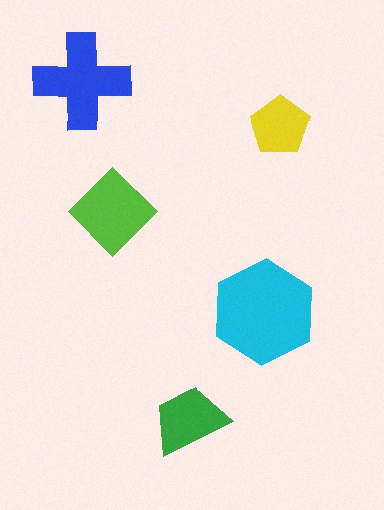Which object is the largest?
The cyan hexagon.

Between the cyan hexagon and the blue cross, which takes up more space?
The cyan hexagon.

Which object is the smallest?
The yellow pentagon.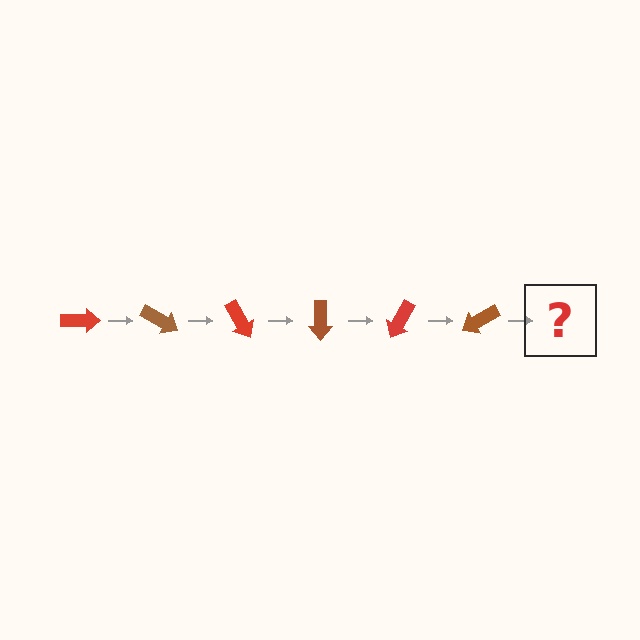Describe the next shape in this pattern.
It should be a red arrow, rotated 180 degrees from the start.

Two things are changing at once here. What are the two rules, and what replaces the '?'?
The two rules are that it rotates 30 degrees each step and the color cycles through red and brown. The '?' should be a red arrow, rotated 180 degrees from the start.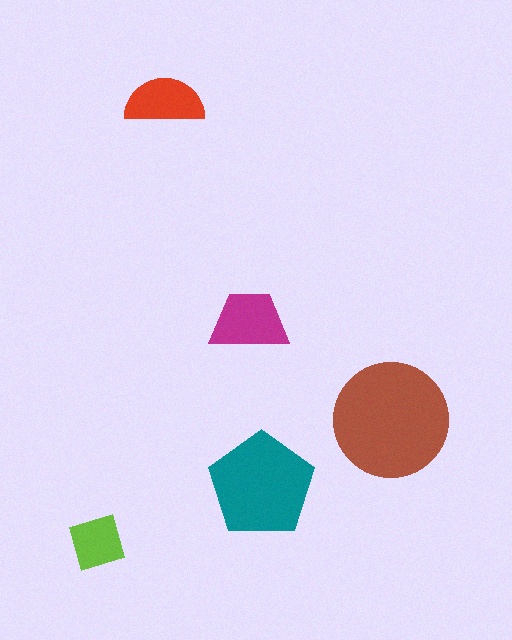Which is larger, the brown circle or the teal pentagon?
The brown circle.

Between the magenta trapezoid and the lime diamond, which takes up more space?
The magenta trapezoid.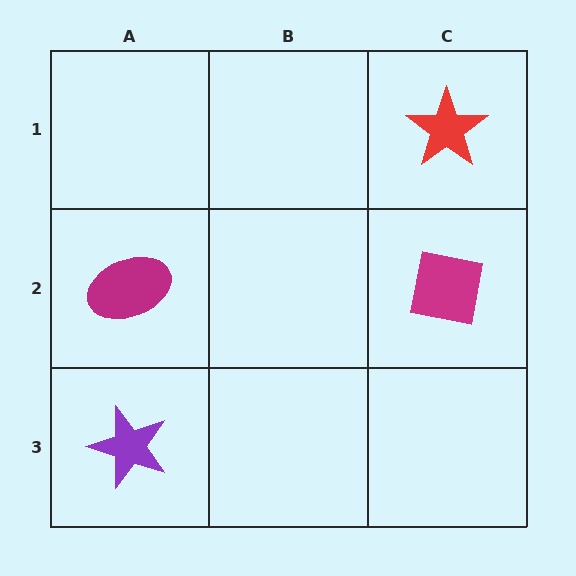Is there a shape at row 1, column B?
No, that cell is empty.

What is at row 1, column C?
A red star.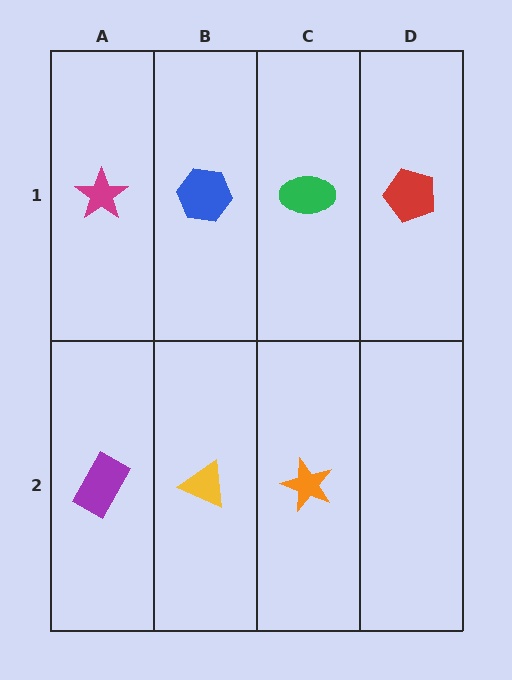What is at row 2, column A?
A purple rectangle.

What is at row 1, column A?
A magenta star.